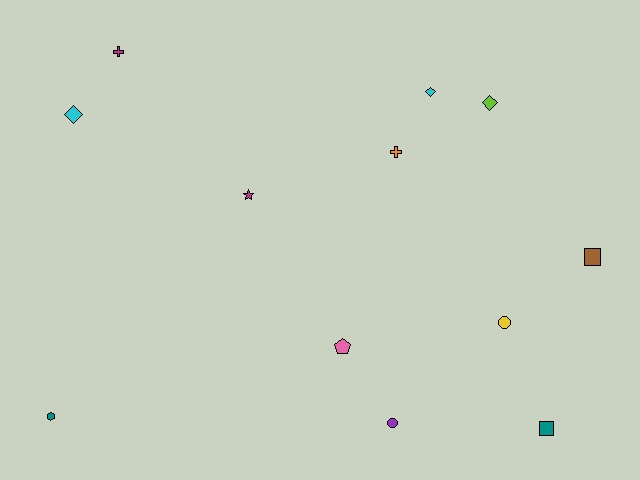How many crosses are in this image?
There are 2 crosses.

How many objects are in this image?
There are 12 objects.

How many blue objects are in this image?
There are no blue objects.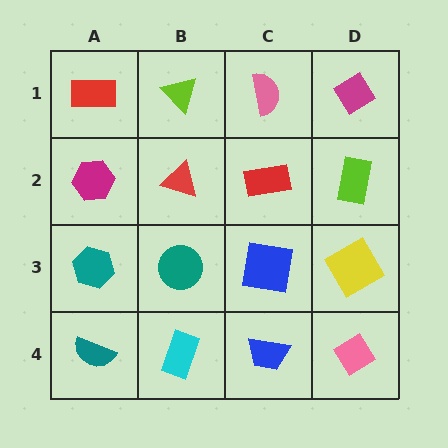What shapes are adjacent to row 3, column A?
A magenta hexagon (row 2, column A), a teal semicircle (row 4, column A), a teal circle (row 3, column B).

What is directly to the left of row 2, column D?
A red rectangle.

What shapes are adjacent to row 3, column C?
A red rectangle (row 2, column C), a blue trapezoid (row 4, column C), a teal circle (row 3, column B), a yellow square (row 3, column D).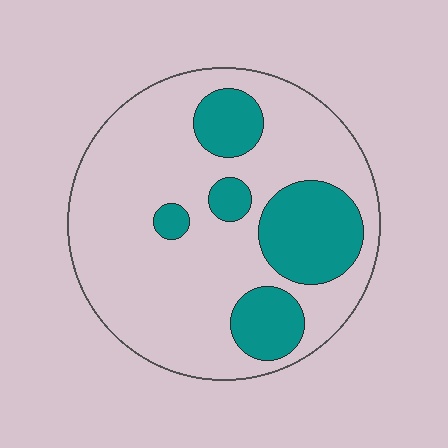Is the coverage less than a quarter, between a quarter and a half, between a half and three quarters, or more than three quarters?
Between a quarter and a half.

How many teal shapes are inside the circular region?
5.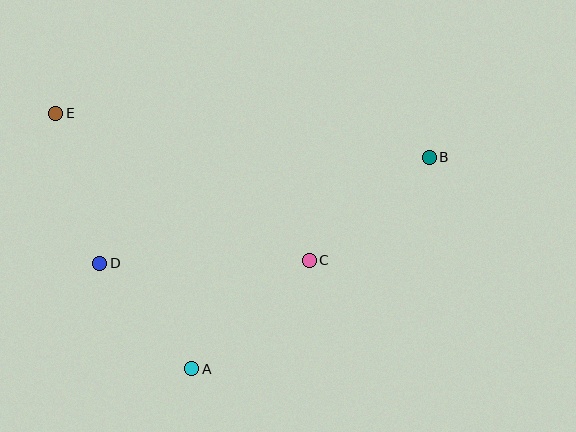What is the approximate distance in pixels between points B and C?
The distance between B and C is approximately 158 pixels.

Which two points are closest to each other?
Points A and D are closest to each other.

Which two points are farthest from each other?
Points B and E are farthest from each other.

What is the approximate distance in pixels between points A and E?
The distance between A and E is approximately 289 pixels.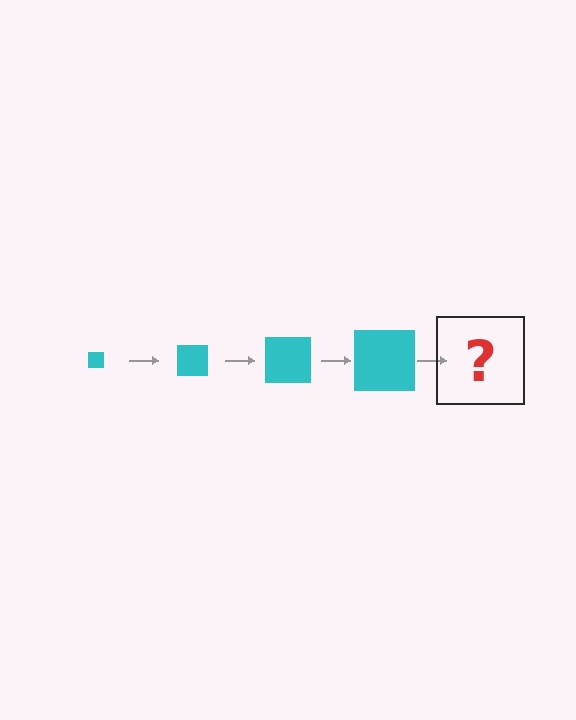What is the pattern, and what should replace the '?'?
The pattern is that the square gets progressively larger each step. The '?' should be a cyan square, larger than the previous one.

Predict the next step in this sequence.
The next step is a cyan square, larger than the previous one.